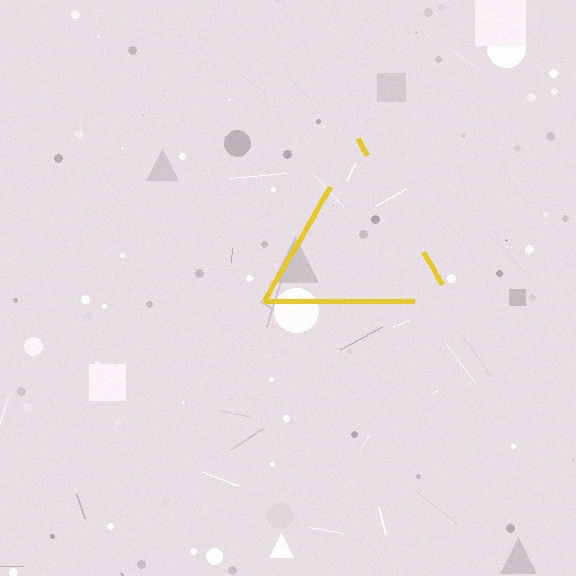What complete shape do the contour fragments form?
The contour fragments form a triangle.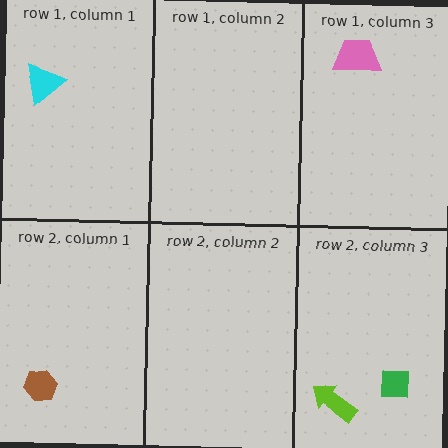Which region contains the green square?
The row 2, column 3 region.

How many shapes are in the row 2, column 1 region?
1.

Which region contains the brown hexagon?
The row 2, column 1 region.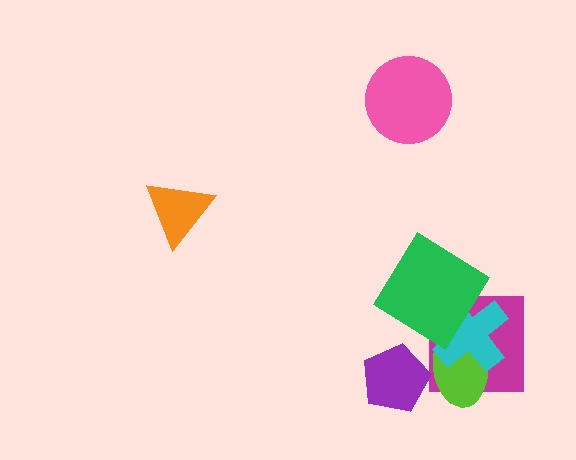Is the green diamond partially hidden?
No, no other shape covers it.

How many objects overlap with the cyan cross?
3 objects overlap with the cyan cross.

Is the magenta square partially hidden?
Yes, it is partially covered by another shape.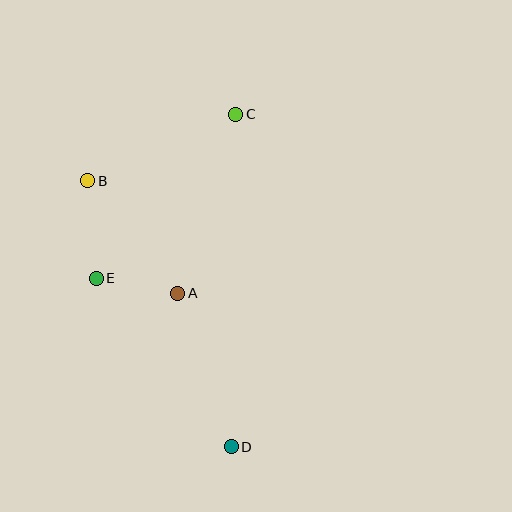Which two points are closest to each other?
Points A and E are closest to each other.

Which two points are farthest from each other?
Points C and D are farthest from each other.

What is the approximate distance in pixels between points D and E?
The distance between D and E is approximately 216 pixels.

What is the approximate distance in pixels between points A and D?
The distance between A and D is approximately 163 pixels.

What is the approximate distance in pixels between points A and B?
The distance between A and B is approximately 144 pixels.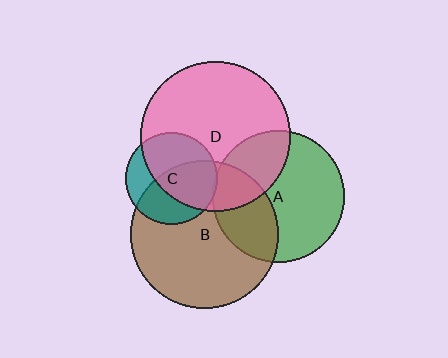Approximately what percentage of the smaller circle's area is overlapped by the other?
Approximately 5%.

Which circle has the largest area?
Circle D (pink).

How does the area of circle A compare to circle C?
Approximately 2.1 times.